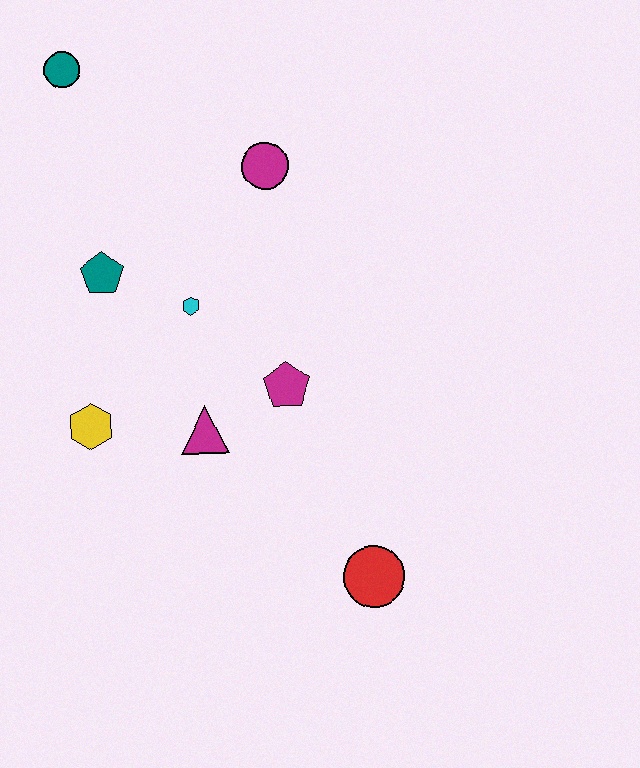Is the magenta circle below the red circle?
No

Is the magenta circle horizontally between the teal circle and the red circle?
Yes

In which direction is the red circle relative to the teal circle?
The red circle is below the teal circle.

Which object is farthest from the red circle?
The teal circle is farthest from the red circle.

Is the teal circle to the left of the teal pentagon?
Yes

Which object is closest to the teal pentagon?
The cyan hexagon is closest to the teal pentagon.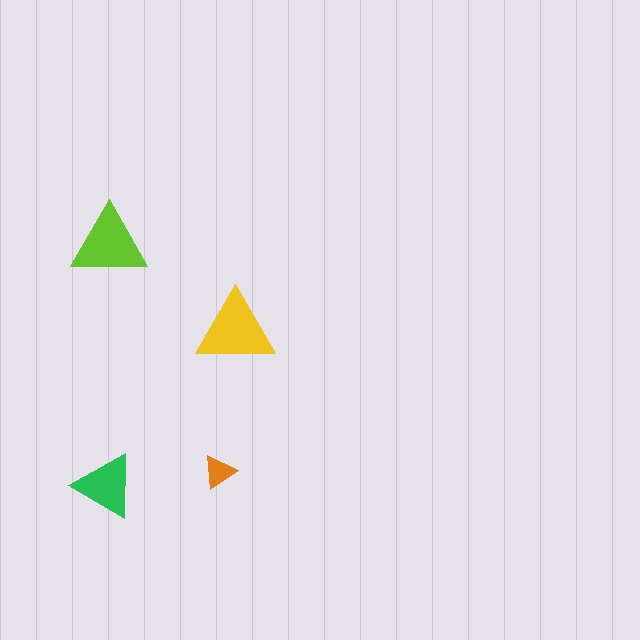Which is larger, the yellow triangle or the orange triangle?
The yellow one.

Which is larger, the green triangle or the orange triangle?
The green one.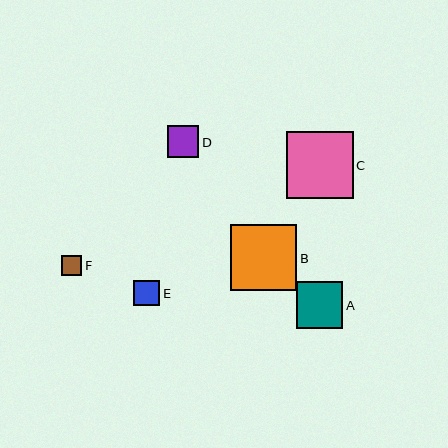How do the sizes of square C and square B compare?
Square C and square B are approximately the same size.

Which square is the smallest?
Square F is the smallest with a size of approximately 20 pixels.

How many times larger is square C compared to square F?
Square C is approximately 3.2 times the size of square F.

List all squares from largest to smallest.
From largest to smallest: C, B, A, D, E, F.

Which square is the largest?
Square C is the largest with a size of approximately 66 pixels.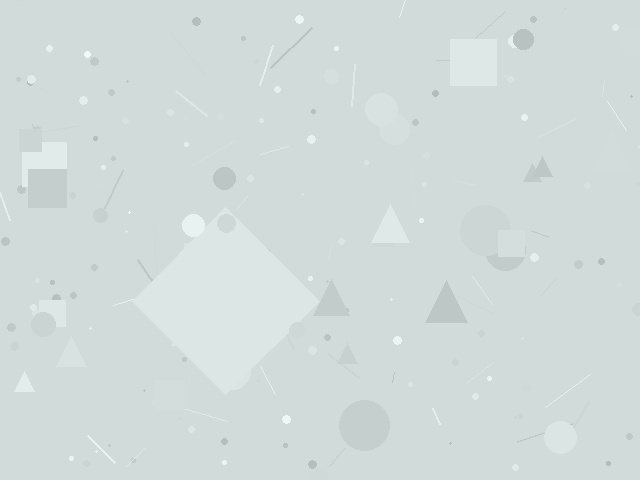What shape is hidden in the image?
A diamond is hidden in the image.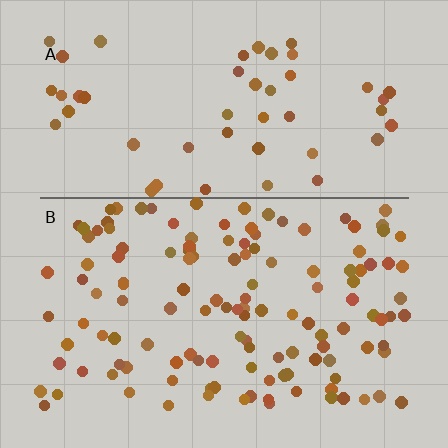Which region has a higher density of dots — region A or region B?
B (the bottom).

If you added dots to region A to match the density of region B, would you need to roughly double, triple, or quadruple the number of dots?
Approximately triple.